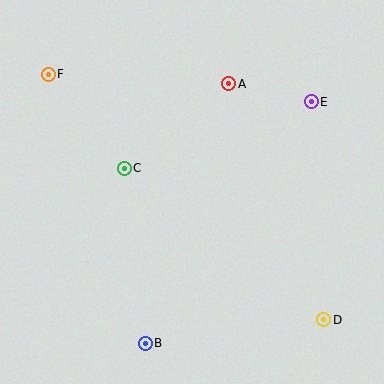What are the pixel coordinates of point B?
Point B is at (145, 343).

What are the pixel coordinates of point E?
Point E is at (312, 102).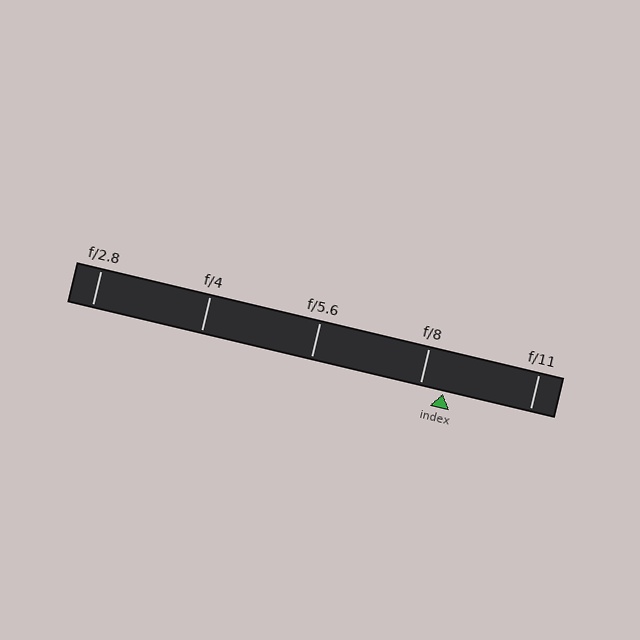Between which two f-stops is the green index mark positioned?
The index mark is between f/8 and f/11.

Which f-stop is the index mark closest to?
The index mark is closest to f/8.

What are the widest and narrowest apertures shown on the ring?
The widest aperture shown is f/2.8 and the narrowest is f/11.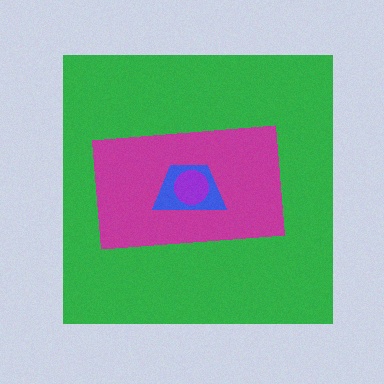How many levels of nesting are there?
4.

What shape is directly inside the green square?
The magenta rectangle.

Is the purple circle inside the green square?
Yes.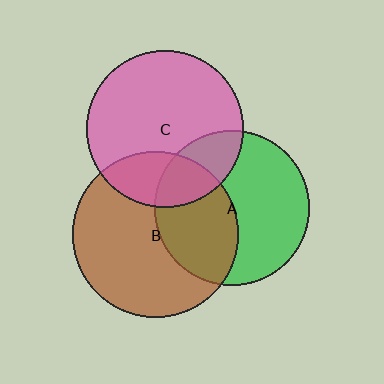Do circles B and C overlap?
Yes.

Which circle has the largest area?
Circle B (brown).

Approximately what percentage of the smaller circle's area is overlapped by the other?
Approximately 25%.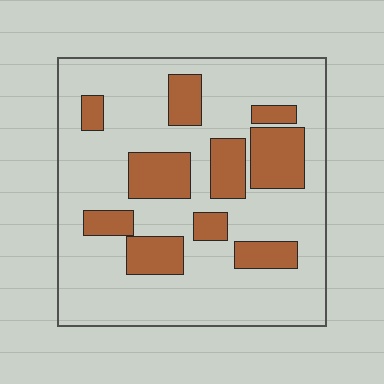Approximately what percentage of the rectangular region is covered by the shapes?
Approximately 25%.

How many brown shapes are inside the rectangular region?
10.